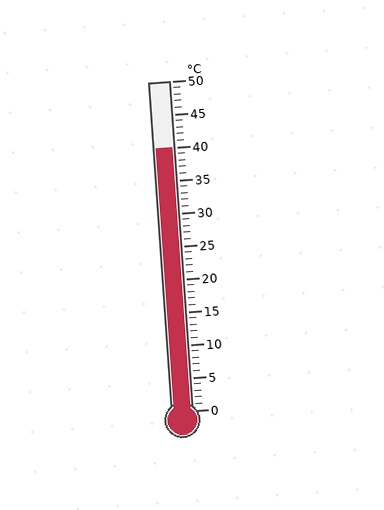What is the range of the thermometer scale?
The thermometer scale ranges from 0°C to 50°C.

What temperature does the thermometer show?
The thermometer shows approximately 40°C.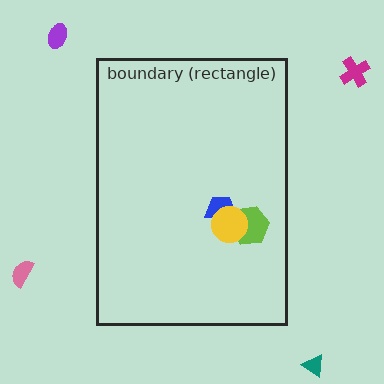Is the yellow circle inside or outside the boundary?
Inside.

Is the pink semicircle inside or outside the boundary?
Outside.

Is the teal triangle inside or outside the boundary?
Outside.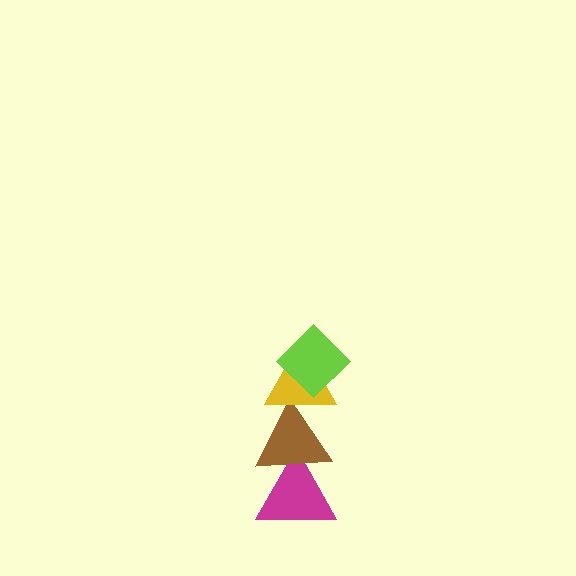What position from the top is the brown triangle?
The brown triangle is 3rd from the top.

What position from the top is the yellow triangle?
The yellow triangle is 2nd from the top.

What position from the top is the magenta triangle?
The magenta triangle is 4th from the top.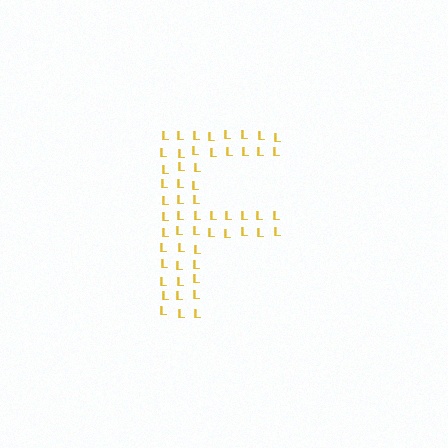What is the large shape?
The large shape is the letter F.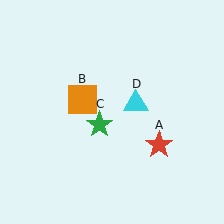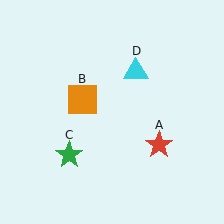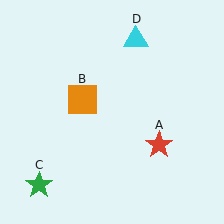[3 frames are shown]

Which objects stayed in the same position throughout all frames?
Red star (object A) and orange square (object B) remained stationary.